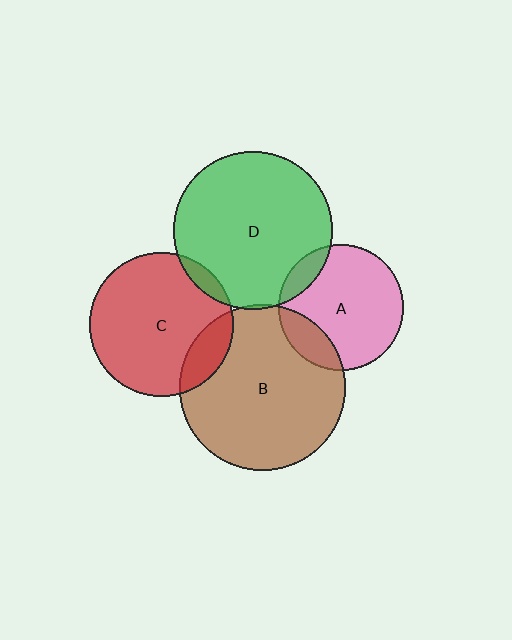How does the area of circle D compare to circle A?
Approximately 1.6 times.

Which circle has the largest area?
Circle B (brown).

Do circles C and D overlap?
Yes.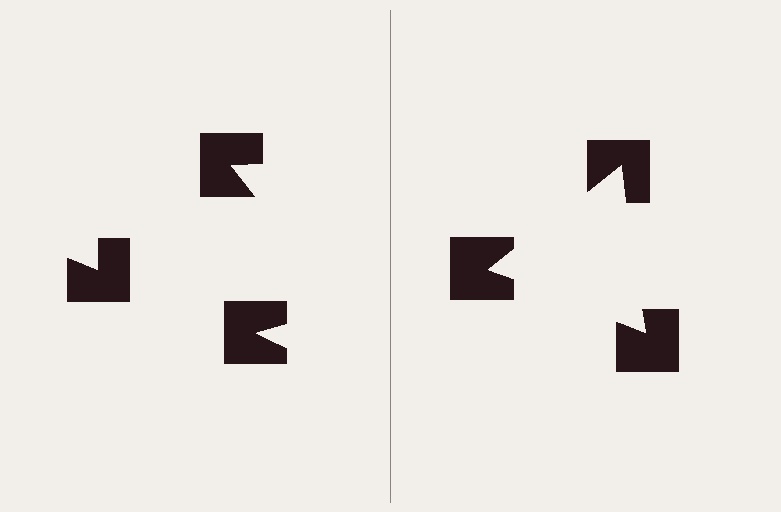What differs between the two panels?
The notched squares are positioned identically on both sides; only the wedge orientations differ. On the right they align to a triangle; on the left they are misaligned.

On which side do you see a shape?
An illusory triangle appears on the right side. On the left side the wedge cuts are rotated, so no coherent shape forms.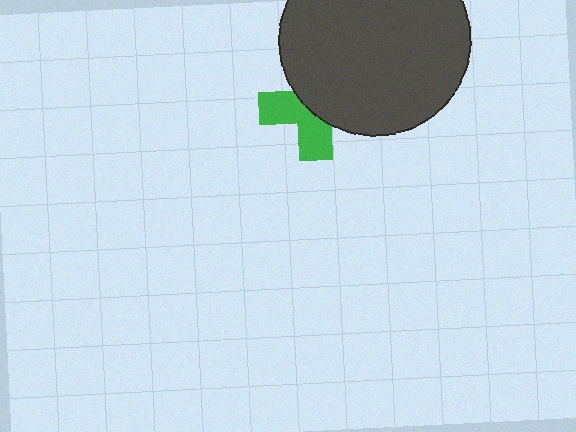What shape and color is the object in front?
The object in front is a dark gray circle.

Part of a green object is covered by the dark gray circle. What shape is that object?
It is a cross.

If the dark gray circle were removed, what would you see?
You would see the complete green cross.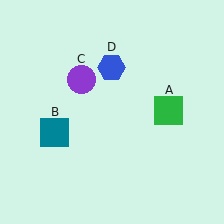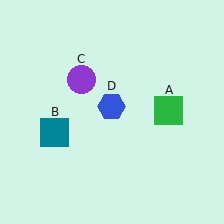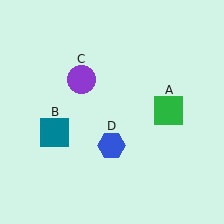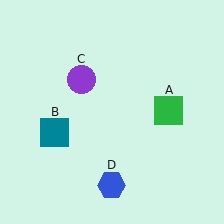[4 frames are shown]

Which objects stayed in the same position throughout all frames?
Green square (object A) and teal square (object B) and purple circle (object C) remained stationary.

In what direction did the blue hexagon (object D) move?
The blue hexagon (object D) moved down.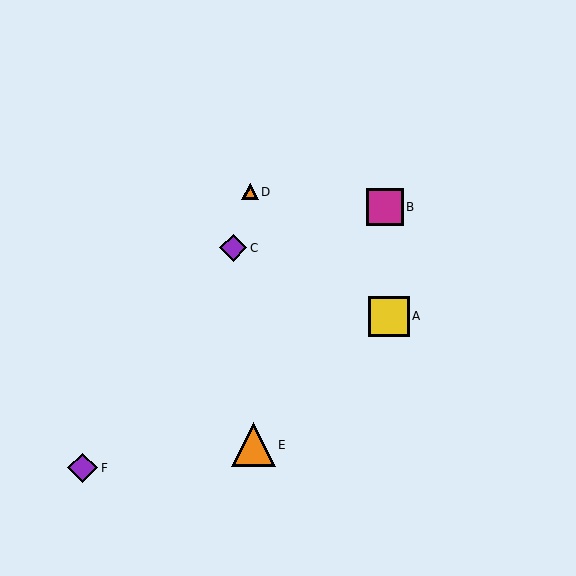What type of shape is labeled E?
Shape E is an orange triangle.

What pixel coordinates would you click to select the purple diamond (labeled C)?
Click at (233, 248) to select the purple diamond C.